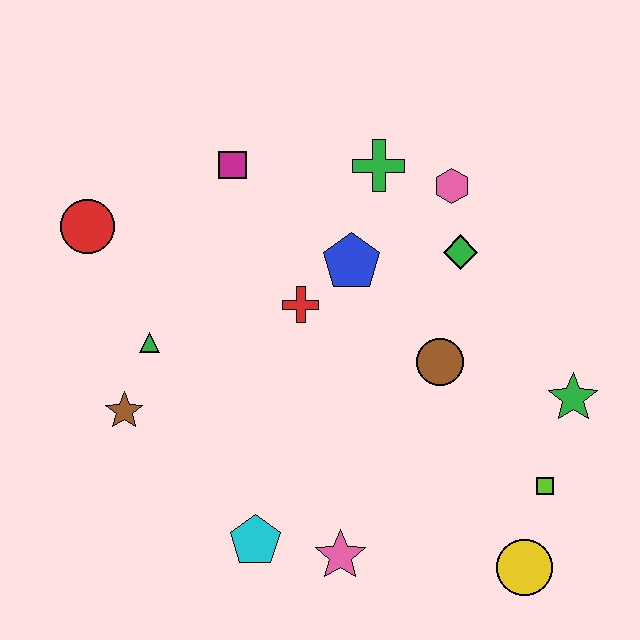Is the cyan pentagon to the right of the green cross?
No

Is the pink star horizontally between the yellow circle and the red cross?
Yes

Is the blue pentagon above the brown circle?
Yes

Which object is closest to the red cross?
The blue pentagon is closest to the red cross.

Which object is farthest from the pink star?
The red circle is farthest from the pink star.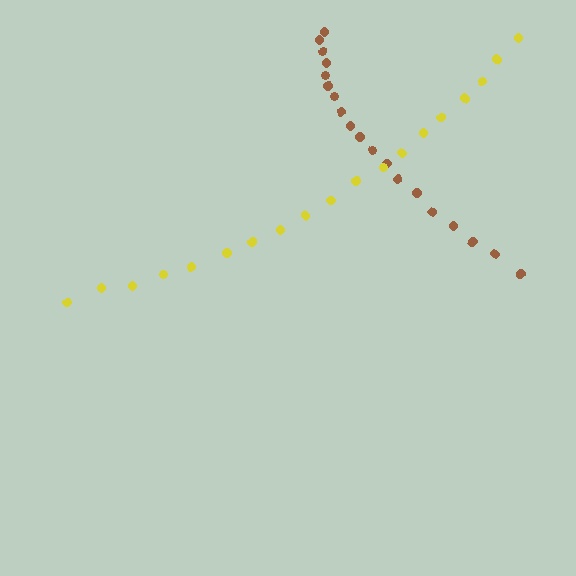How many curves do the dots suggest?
There are 2 distinct paths.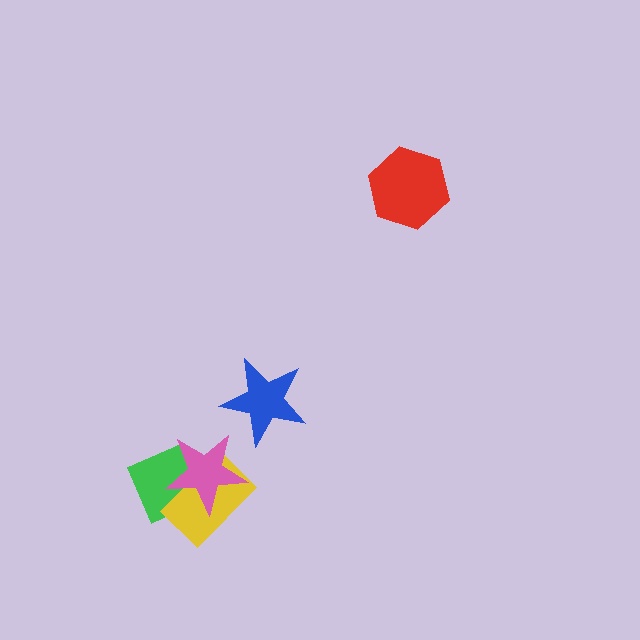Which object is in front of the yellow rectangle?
The pink star is in front of the yellow rectangle.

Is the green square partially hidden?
Yes, it is partially covered by another shape.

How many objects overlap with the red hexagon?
0 objects overlap with the red hexagon.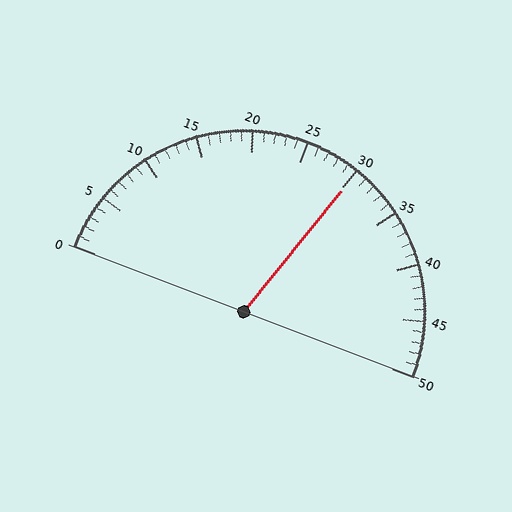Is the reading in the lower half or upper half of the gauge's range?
The reading is in the upper half of the range (0 to 50).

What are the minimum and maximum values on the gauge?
The gauge ranges from 0 to 50.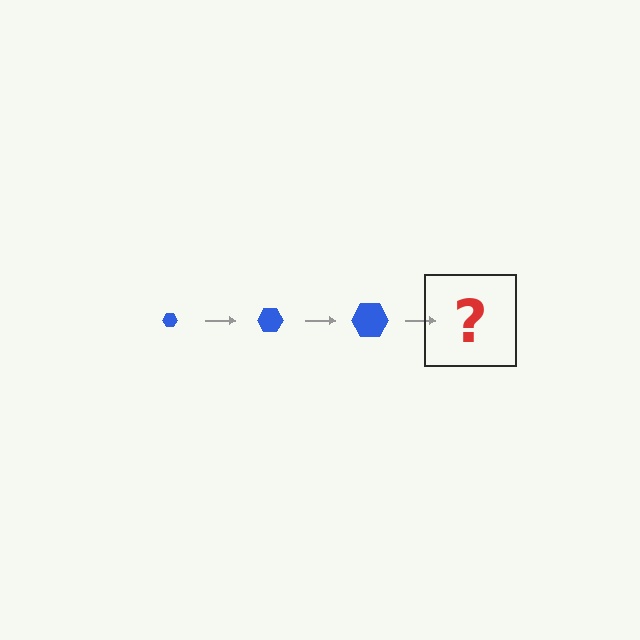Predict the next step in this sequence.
The next step is a blue hexagon, larger than the previous one.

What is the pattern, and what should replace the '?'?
The pattern is that the hexagon gets progressively larger each step. The '?' should be a blue hexagon, larger than the previous one.